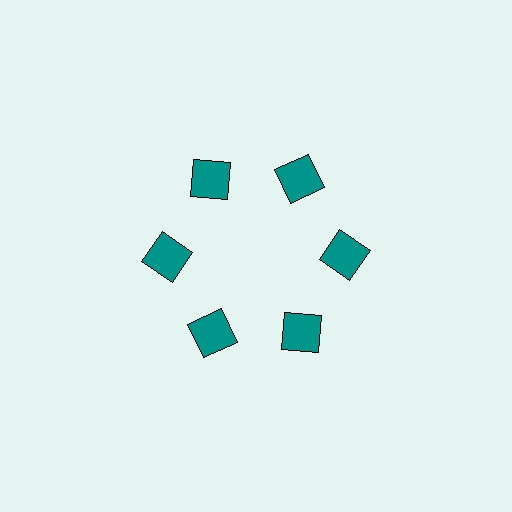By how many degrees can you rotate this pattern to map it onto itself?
The pattern maps onto itself every 60 degrees of rotation.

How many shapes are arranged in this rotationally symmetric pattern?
There are 6 shapes, arranged in 6 groups of 1.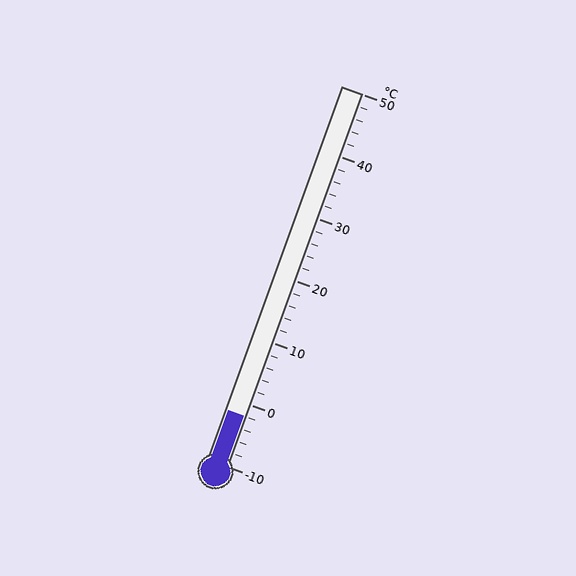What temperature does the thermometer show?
The thermometer shows approximately -2°C.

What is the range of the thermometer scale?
The thermometer scale ranges from -10°C to 50°C.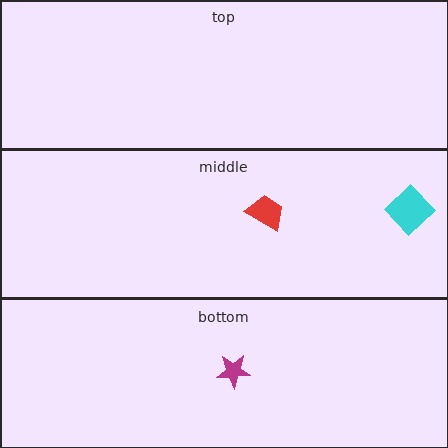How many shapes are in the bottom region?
1.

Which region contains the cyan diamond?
The middle region.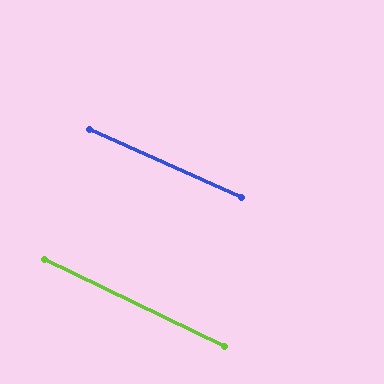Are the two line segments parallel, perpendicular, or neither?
Parallel — their directions differ by only 2.0°.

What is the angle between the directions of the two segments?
Approximately 2 degrees.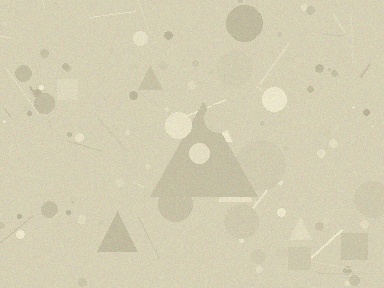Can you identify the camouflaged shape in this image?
The camouflaged shape is a triangle.